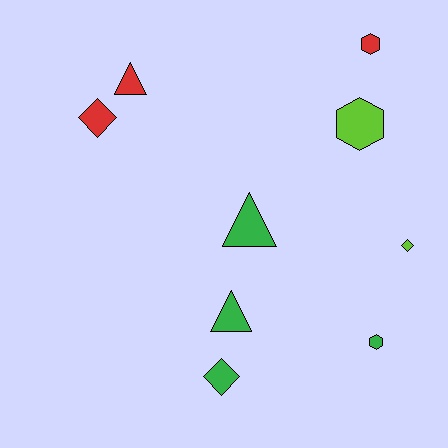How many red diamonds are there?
There is 1 red diamond.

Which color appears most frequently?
Green, with 4 objects.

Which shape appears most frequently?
Diamond, with 3 objects.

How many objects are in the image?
There are 9 objects.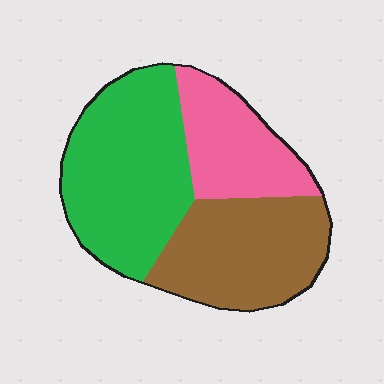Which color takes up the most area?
Green, at roughly 45%.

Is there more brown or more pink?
Brown.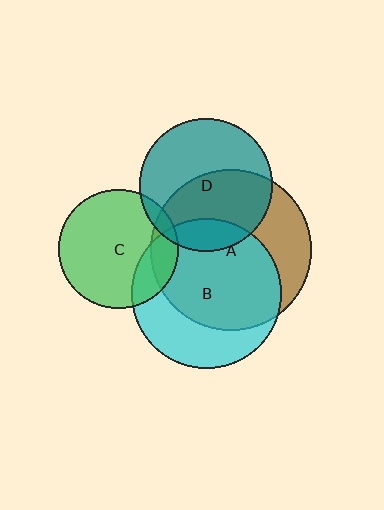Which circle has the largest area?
Circle A (brown).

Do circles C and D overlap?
Yes.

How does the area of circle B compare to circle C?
Approximately 1.6 times.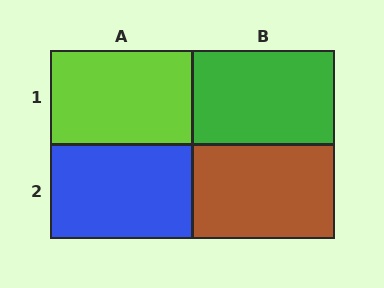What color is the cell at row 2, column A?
Blue.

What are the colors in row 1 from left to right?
Lime, green.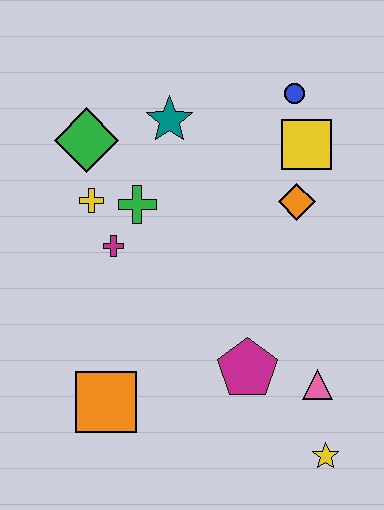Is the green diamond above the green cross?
Yes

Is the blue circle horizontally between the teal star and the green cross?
No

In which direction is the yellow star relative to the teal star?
The yellow star is below the teal star.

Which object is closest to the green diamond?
The yellow cross is closest to the green diamond.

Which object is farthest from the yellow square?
The orange square is farthest from the yellow square.